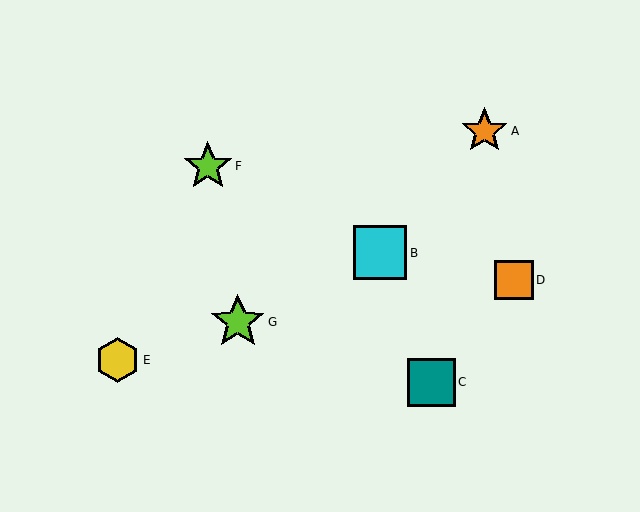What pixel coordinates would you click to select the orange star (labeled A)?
Click at (485, 131) to select the orange star A.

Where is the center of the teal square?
The center of the teal square is at (431, 382).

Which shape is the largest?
The lime star (labeled G) is the largest.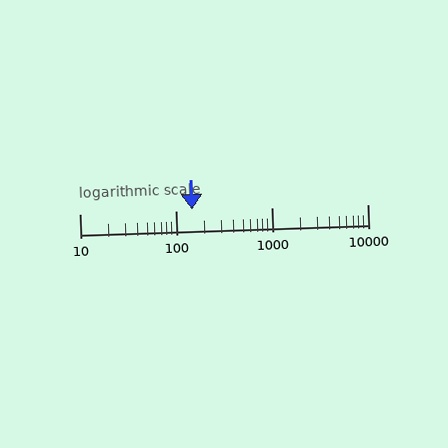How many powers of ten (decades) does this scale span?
The scale spans 3 decades, from 10 to 10000.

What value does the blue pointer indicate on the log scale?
The pointer indicates approximately 150.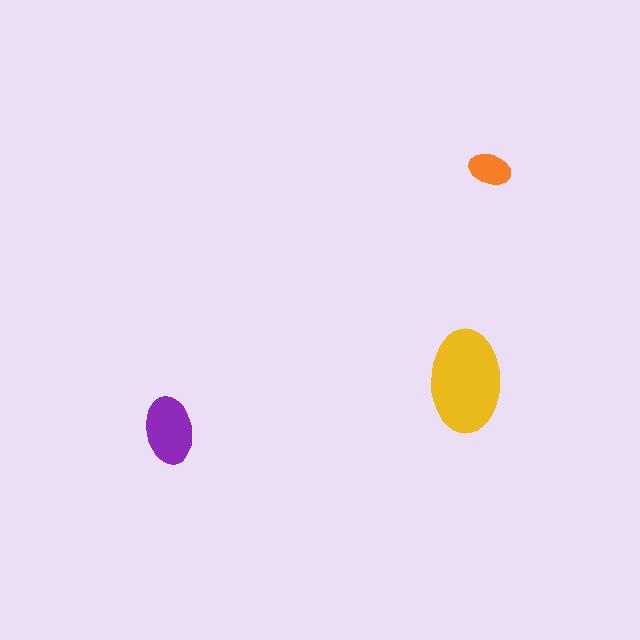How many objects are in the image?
There are 3 objects in the image.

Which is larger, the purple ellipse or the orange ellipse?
The purple one.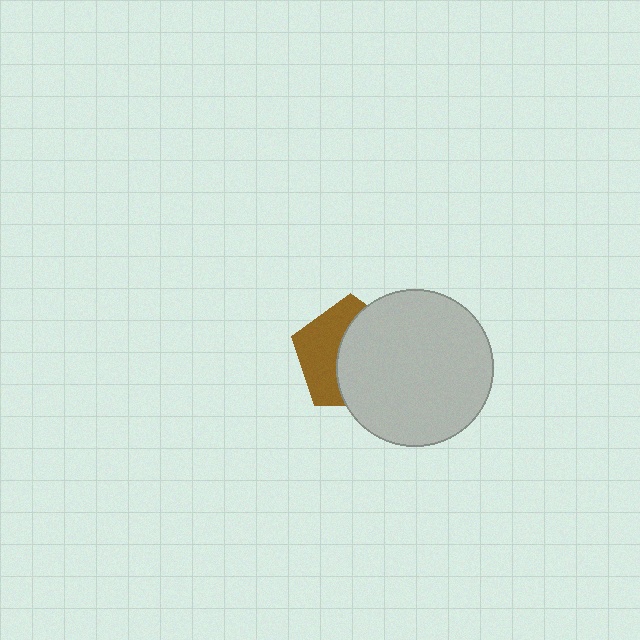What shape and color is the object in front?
The object in front is a light gray circle.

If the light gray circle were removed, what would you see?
You would see the complete brown pentagon.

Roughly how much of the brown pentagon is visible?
A small part of it is visible (roughly 43%).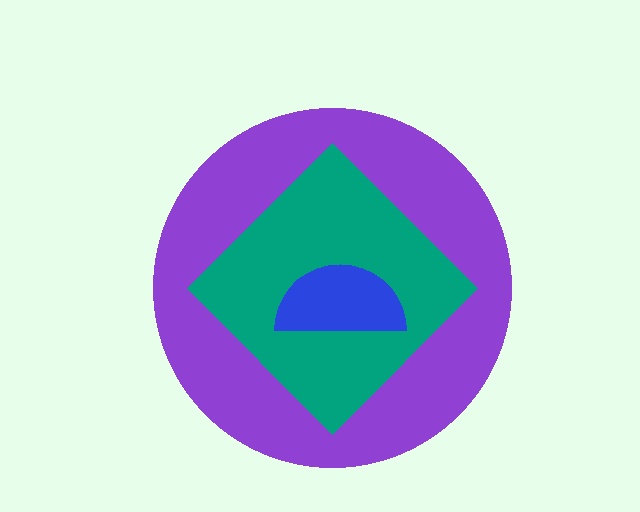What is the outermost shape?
The purple circle.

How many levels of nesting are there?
3.